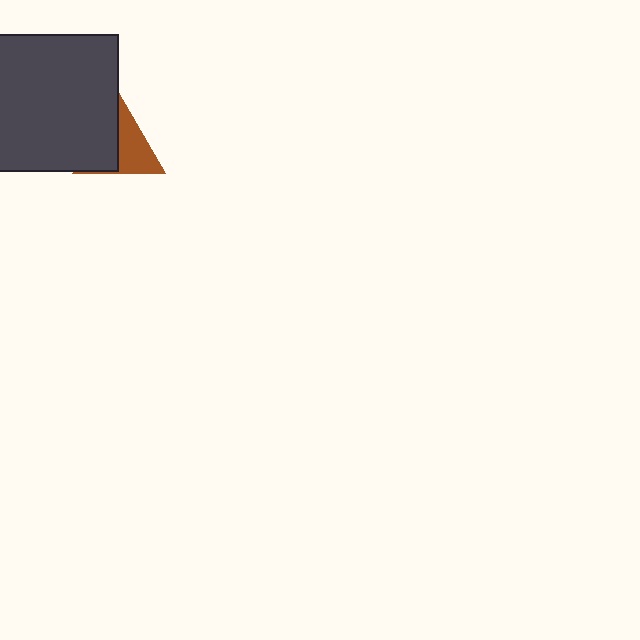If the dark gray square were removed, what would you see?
You would see the complete brown triangle.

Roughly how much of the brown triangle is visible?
About half of it is visible (roughly 51%).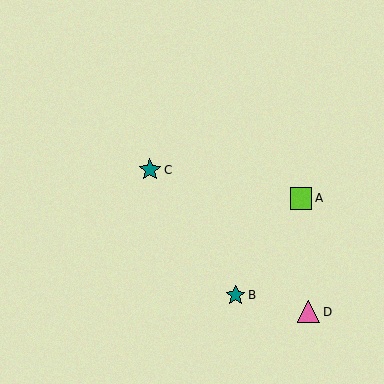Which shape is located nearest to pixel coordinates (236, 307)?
The teal star (labeled B) at (236, 295) is nearest to that location.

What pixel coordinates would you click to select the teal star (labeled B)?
Click at (236, 295) to select the teal star B.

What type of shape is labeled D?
Shape D is a pink triangle.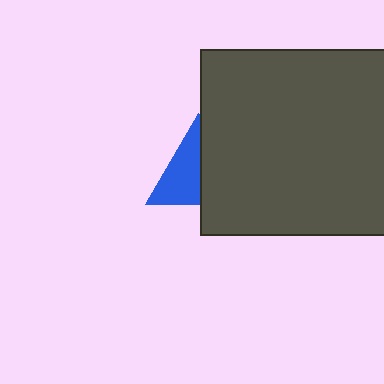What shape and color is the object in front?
The object in front is a dark gray square.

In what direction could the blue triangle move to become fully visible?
The blue triangle could move left. That would shift it out from behind the dark gray square entirely.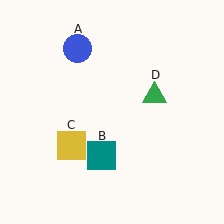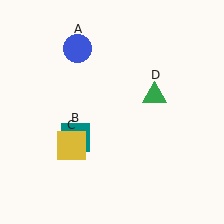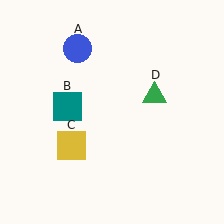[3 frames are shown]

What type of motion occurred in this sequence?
The teal square (object B) rotated clockwise around the center of the scene.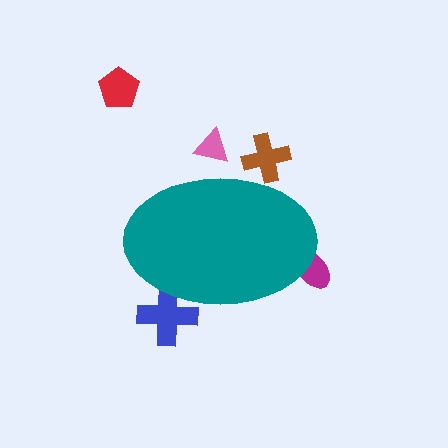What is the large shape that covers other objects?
A teal ellipse.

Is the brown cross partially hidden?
Yes, the brown cross is partially hidden behind the teal ellipse.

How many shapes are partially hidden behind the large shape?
4 shapes are partially hidden.